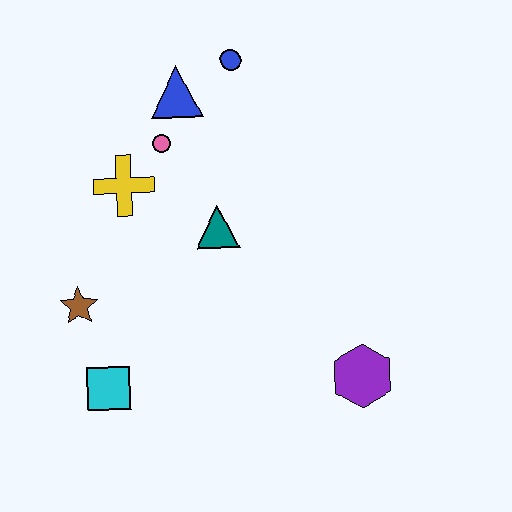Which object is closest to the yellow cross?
The pink circle is closest to the yellow cross.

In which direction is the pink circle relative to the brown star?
The pink circle is above the brown star.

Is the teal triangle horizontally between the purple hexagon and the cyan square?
Yes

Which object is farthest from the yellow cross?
The purple hexagon is farthest from the yellow cross.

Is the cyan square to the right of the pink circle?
No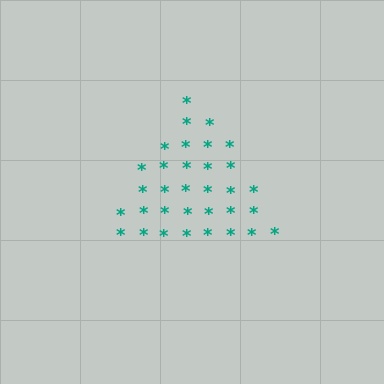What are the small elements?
The small elements are asterisks.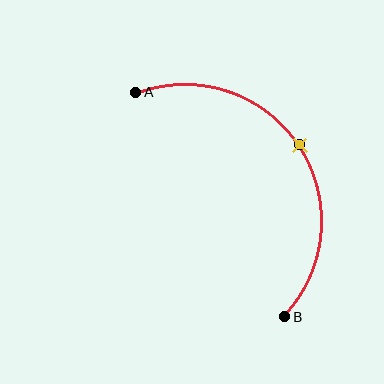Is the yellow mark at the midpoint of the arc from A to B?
Yes. The yellow mark lies on the arc at equal arc-length from both A and B — it is the arc midpoint.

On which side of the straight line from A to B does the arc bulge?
The arc bulges to the right of the straight line connecting A and B.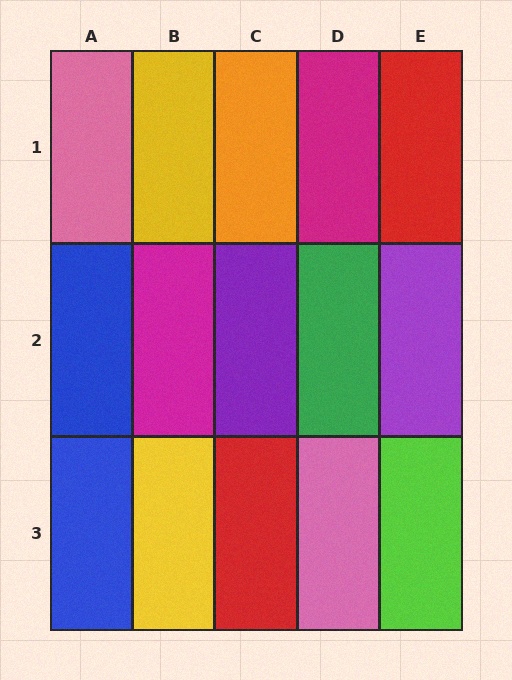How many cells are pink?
2 cells are pink.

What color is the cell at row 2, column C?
Purple.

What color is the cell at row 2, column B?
Magenta.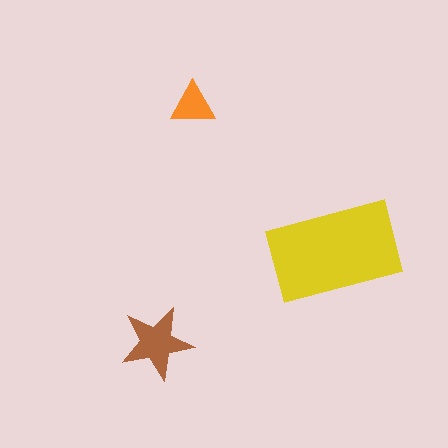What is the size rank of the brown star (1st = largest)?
2nd.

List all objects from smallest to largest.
The orange triangle, the brown star, the yellow rectangle.